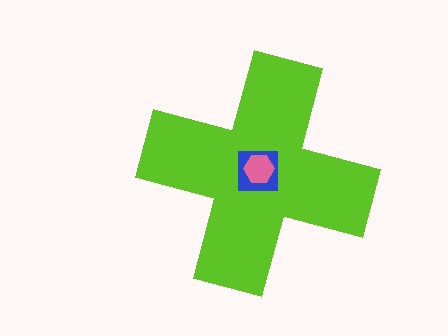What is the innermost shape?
The pink hexagon.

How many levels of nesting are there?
3.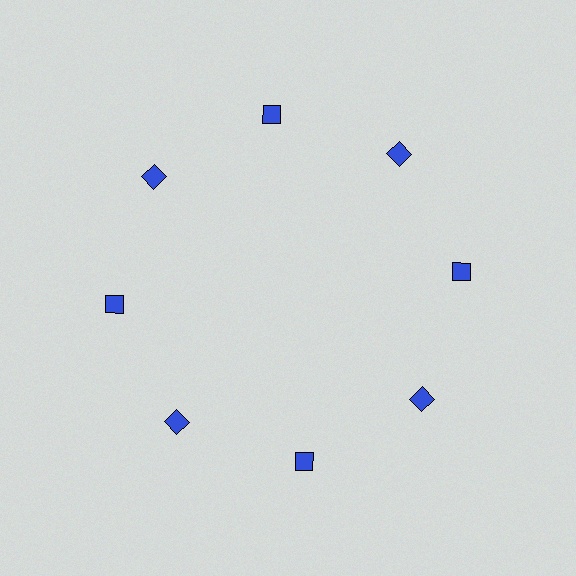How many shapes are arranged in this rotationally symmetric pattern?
There are 8 shapes, arranged in 8 groups of 1.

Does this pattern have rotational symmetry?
Yes, this pattern has 8-fold rotational symmetry. It looks the same after rotating 45 degrees around the center.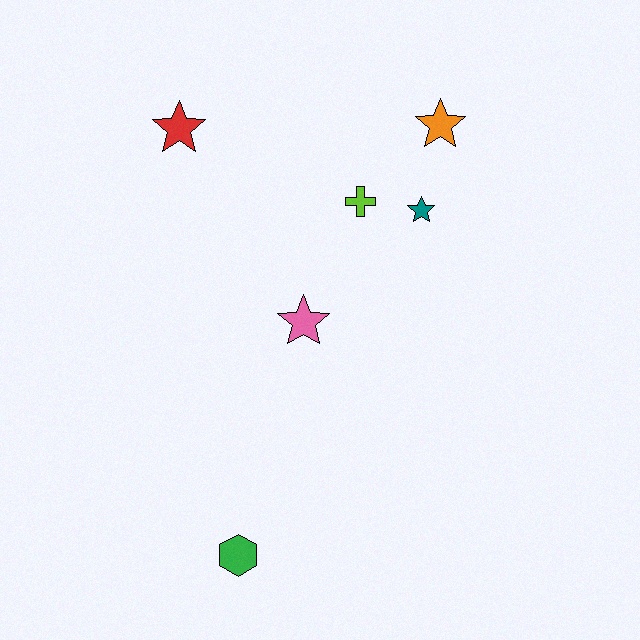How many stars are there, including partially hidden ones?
There are 4 stars.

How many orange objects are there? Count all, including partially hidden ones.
There is 1 orange object.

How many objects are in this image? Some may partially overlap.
There are 6 objects.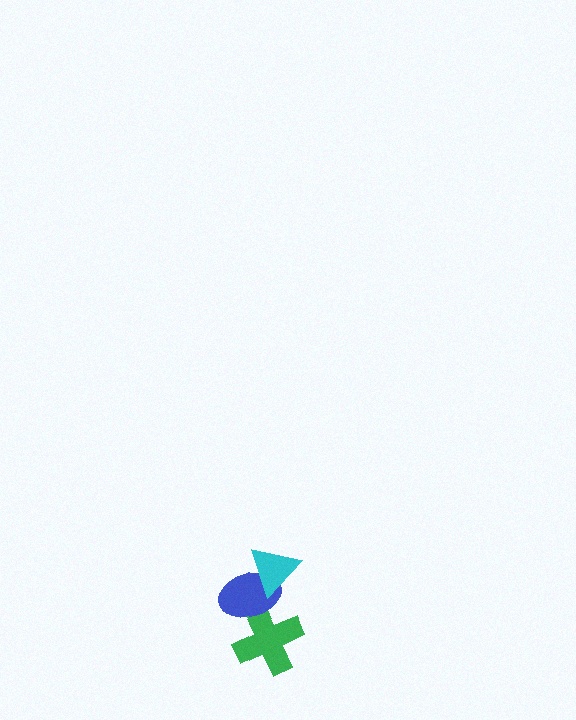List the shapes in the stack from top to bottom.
From top to bottom: the cyan triangle, the blue ellipse, the green cross.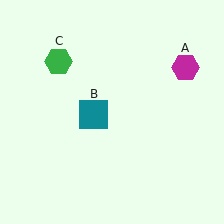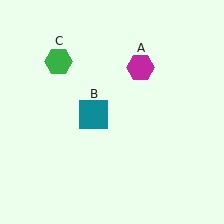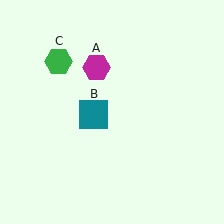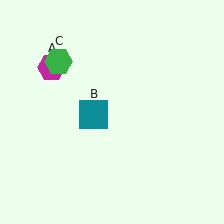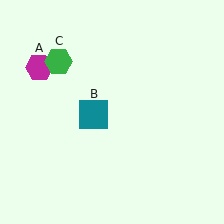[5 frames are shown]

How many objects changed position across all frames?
1 object changed position: magenta hexagon (object A).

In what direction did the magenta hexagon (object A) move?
The magenta hexagon (object A) moved left.